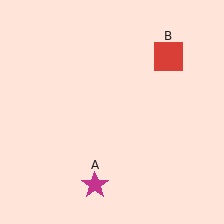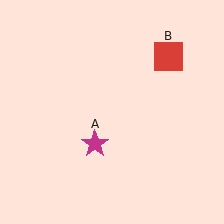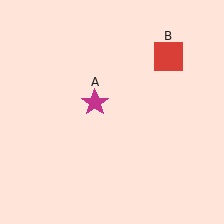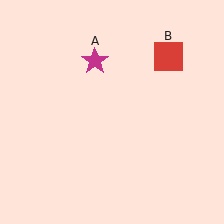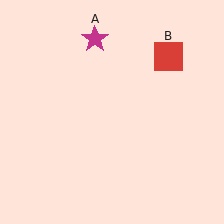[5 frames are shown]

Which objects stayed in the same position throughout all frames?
Red square (object B) remained stationary.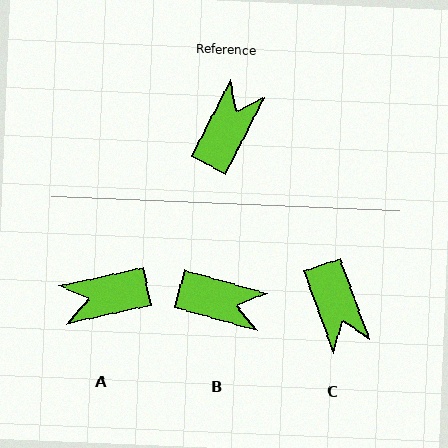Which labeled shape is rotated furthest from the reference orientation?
C, about 133 degrees away.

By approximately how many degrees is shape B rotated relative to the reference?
Approximately 79 degrees clockwise.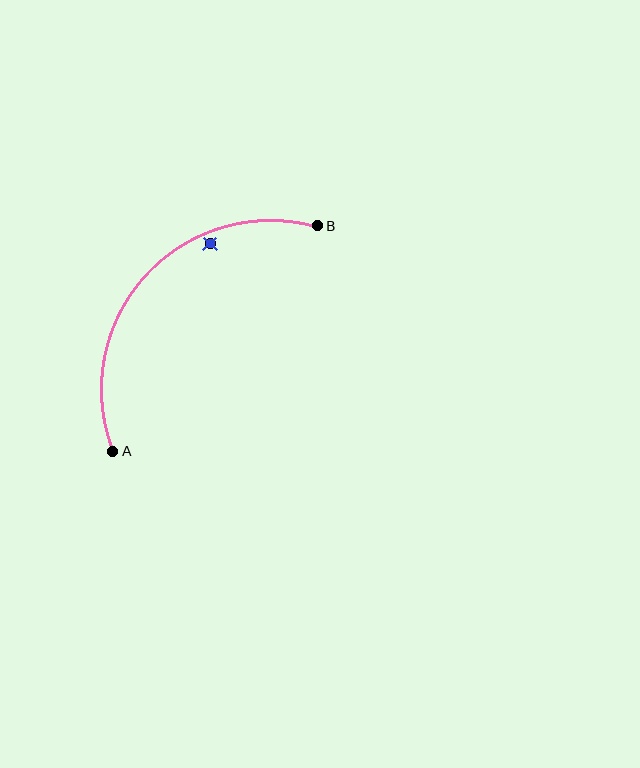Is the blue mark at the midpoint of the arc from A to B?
No — the blue mark does not lie on the arc at all. It sits slightly inside the curve.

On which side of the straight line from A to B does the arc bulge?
The arc bulges above and to the left of the straight line connecting A and B.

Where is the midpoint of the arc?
The arc midpoint is the point on the curve farthest from the straight line joining A and B. It sits above and to the left of that line.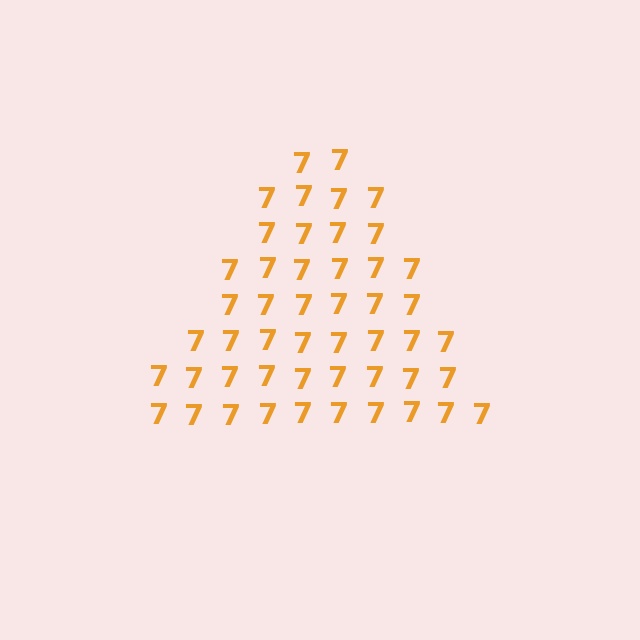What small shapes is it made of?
It is made of small digit 7's.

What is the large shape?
The large shape is a triangle.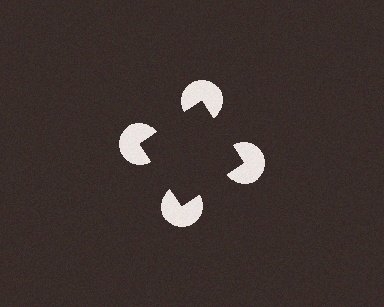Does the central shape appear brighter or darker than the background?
It typically appears slightly darker than the background, even though no actual brightness change is drawn.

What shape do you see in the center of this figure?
An illusory square — its edges are inferred from the aligned wedge cuts in the pac-man discs, not physically drawn.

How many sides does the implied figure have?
4 sides.